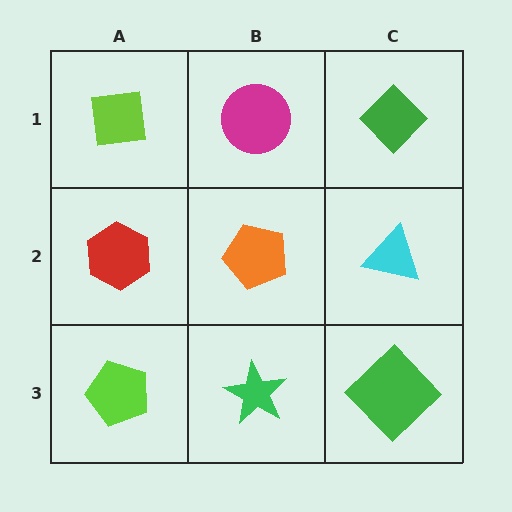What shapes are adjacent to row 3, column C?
A cyan triangle (row 2, column C), a green star (row 3, column B).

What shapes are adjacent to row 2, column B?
A magenta circle (row 1, column B), a green star (row 3, column B), a red hexagon (row 2, column A), a cyan triangle (row 2, column C).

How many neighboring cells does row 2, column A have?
3.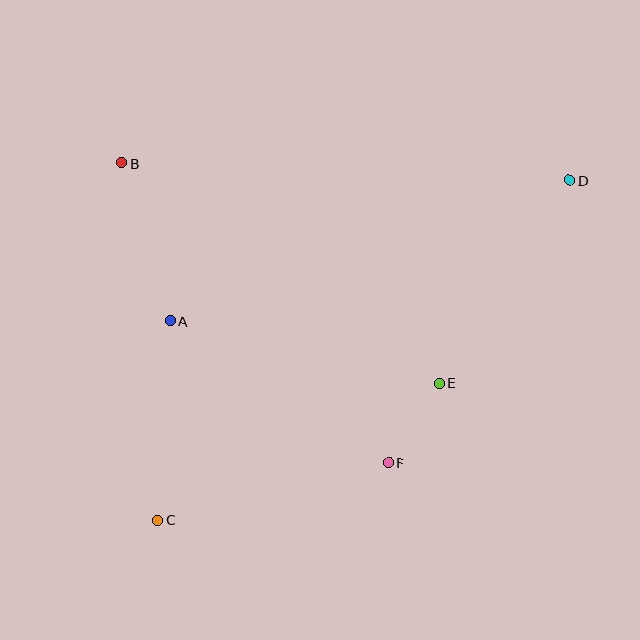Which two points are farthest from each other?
Points C and D are farthest from each other.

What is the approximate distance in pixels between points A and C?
The distance between A and C is approximately 200 pixels.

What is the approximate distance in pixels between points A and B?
The distance between A and B is approximately 165 pixels.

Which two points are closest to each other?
Points E and F are closest to each other.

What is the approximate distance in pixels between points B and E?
The distance between B and E is approximately 387 pixels.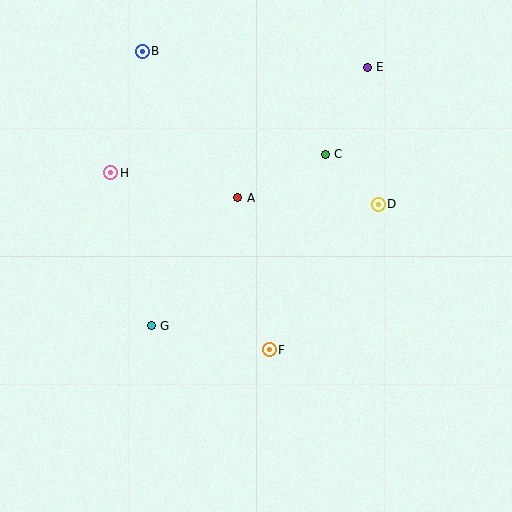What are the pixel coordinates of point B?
Point B is at (142, 51).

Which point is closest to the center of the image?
Point A at (238, 198) is closest to the center.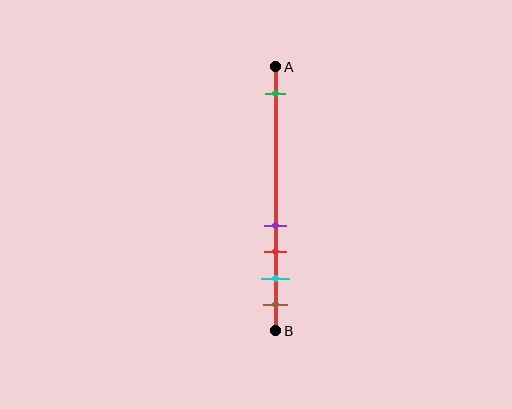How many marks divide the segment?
There are 5 marks dividing the segment.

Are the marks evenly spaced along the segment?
No, the marks are not evenly spaced.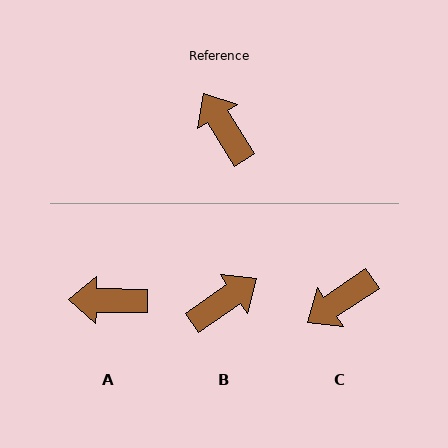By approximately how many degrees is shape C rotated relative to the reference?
Approximately 92 degrees counter-clockwise.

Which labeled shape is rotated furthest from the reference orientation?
C, about 92 degrees away.